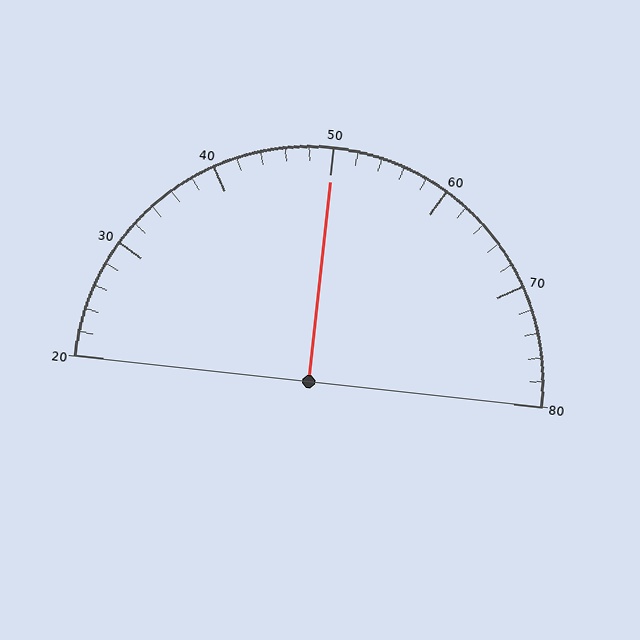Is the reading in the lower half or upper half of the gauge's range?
The reading is in the upper half of the range (20 to 80).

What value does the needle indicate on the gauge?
The needle indicates approximately 50.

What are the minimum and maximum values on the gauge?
The gauge ranges from 20 to 80.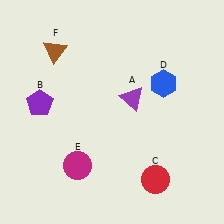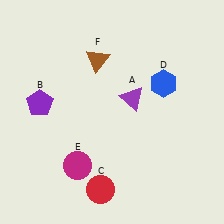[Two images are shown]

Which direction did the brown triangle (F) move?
The brown triangle (F) moved right.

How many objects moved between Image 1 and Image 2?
2 objects moved between the two images.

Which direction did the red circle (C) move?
The red circle (C) moved left.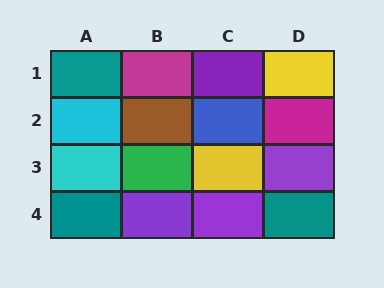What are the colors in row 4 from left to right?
Teal, purple, purple, teal.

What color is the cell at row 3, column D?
Purple.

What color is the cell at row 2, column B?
Brown.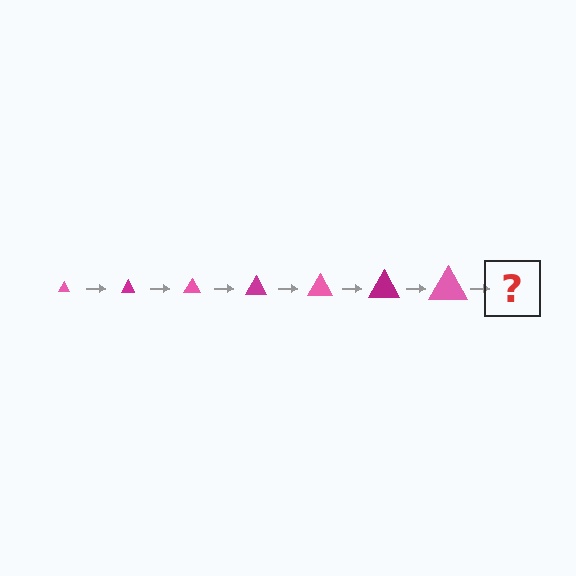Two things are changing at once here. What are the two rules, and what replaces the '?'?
The two rules are that the triangle grows larger each step and the color cycles through pink and magenta. The '?' should be a magenta triangle, larger than the previous one.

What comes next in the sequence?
The next element should be a magenta triangle, larger than the previous one.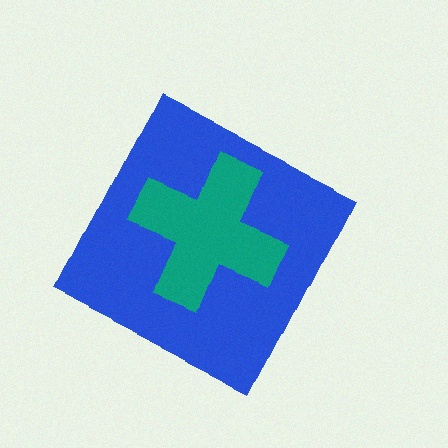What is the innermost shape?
The teal cross.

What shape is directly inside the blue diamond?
The teal cross.